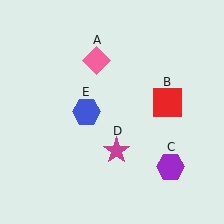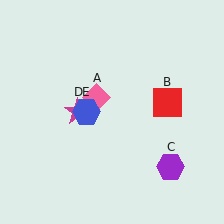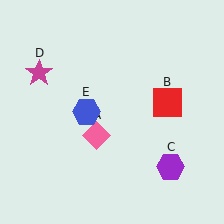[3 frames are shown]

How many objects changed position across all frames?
2 objects changed position: pink diamond (object A), magenta star (object D).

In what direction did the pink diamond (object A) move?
The pink diamond (object A) moved down.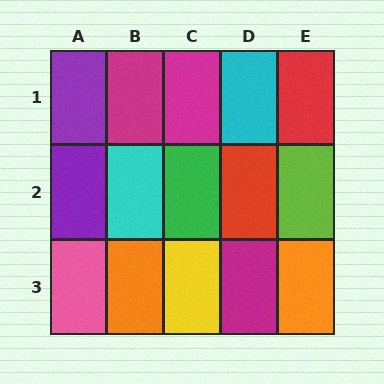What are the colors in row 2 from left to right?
Purple, cyan, green, red, lime.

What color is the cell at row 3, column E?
Orange.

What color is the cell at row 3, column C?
Yellow.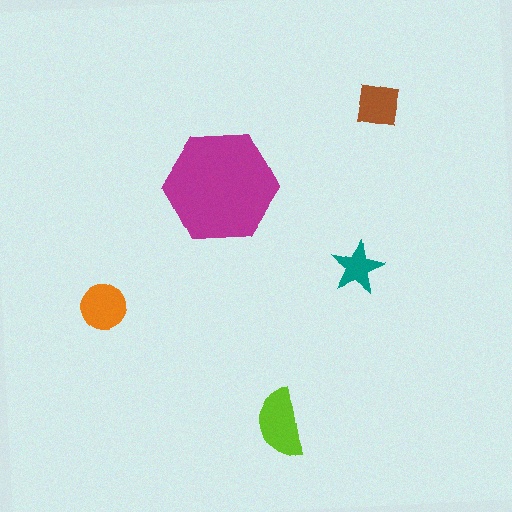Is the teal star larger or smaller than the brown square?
Smaller.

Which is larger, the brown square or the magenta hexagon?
The magenta hexagon.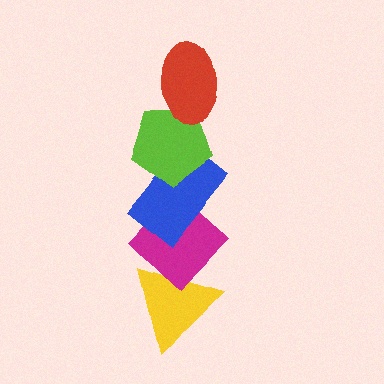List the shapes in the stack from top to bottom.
From top to bottom: the red ellipse, the lime pentagon, the blue rectangle, the magenta diamond, the yellow triangle.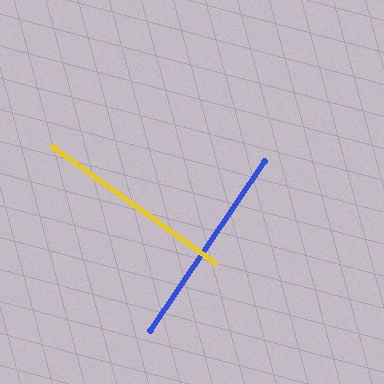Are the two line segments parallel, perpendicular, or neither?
Perpendicular — they meet at approximately 89°.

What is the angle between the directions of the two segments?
Approximately 89 degrees.